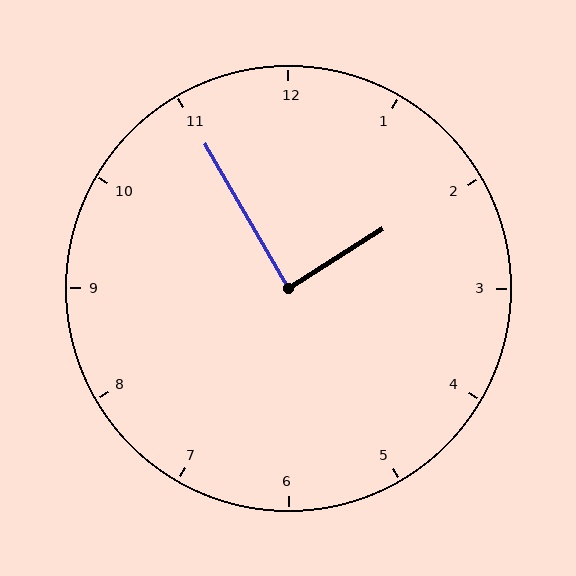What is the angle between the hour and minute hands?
Approximately 88 degrees.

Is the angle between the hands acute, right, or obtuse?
It is right.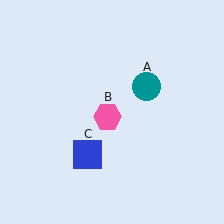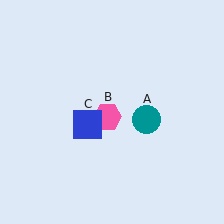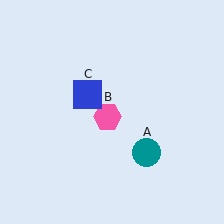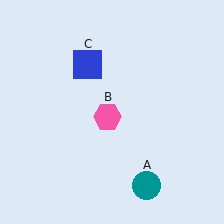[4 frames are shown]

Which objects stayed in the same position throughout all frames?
Pink hexagon (object B) remained stationary.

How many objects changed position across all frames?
2 objects changed position: teal circle (object A), blue square (object C).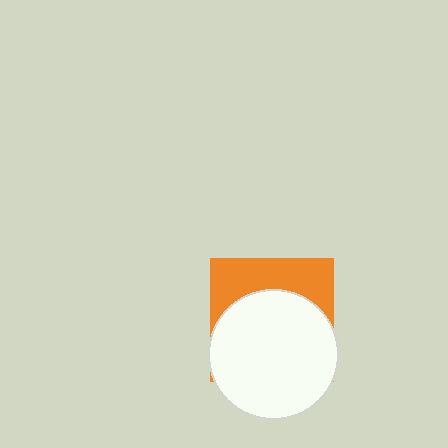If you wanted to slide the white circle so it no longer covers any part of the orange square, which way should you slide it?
Slide it down — that is the most direct way to separate the two shapes.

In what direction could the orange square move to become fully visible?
The orange square could move up. That would shift it out from behind the white circle entirely.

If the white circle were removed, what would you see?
You would see the complete orange square.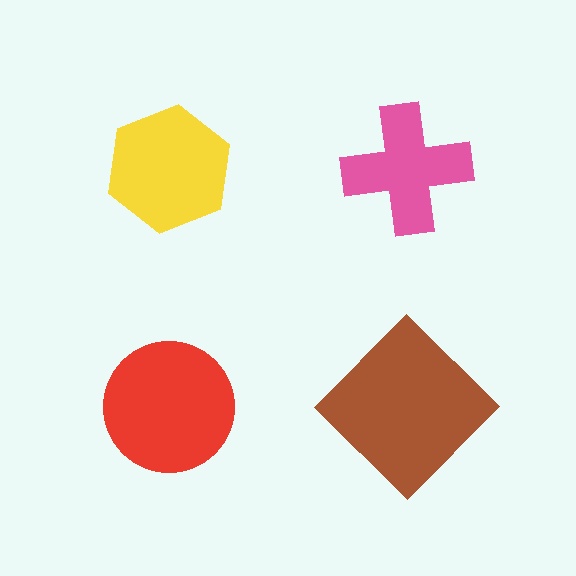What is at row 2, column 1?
A red circle.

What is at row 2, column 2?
A brown diamond.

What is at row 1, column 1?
A yellow hexagon.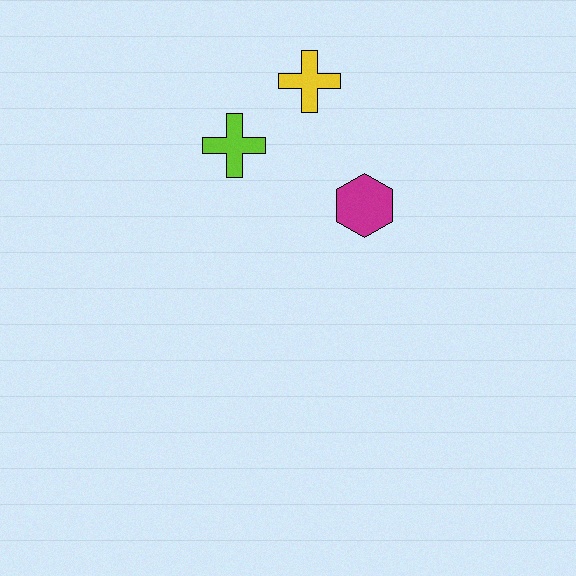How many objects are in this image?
There are 3 objects.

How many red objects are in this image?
There are no red objects.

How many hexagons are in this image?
There is 1 hexagon.